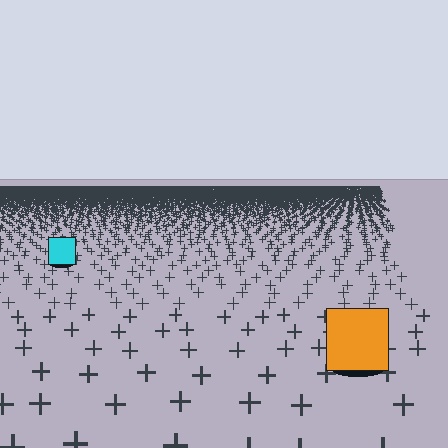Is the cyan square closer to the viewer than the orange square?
No. The orange square is closer — you can tell from the texture gradient: the ground texture is coarser near it.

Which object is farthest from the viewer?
The cyan square is farthest from the viewer. It appears smaller and the ground texture around it is denser.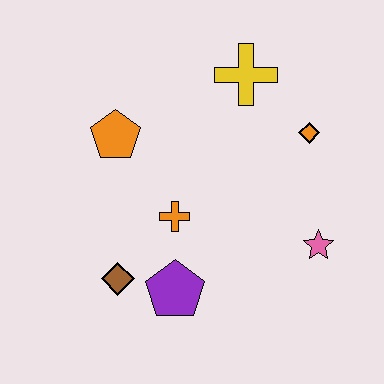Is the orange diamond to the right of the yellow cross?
Yes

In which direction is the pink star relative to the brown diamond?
The pink star is to the right of the brown diamond.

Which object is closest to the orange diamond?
The yellow cross is closest to the orange diamond.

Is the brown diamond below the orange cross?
Yes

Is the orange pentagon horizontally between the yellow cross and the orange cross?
No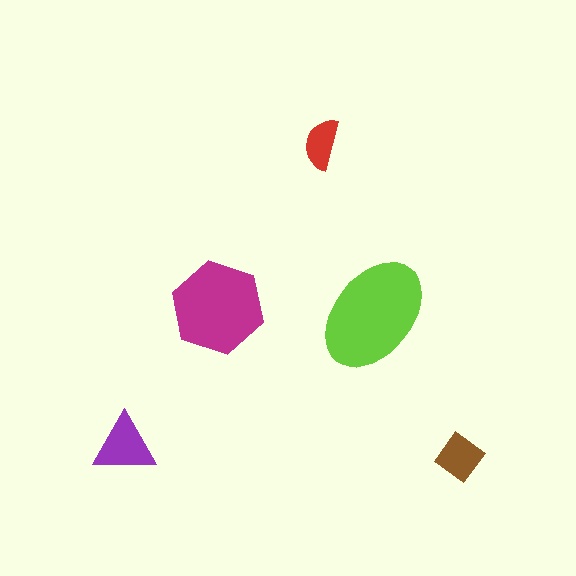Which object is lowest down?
The brown diamond is bottommost.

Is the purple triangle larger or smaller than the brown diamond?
Larger.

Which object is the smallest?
The red semicircle.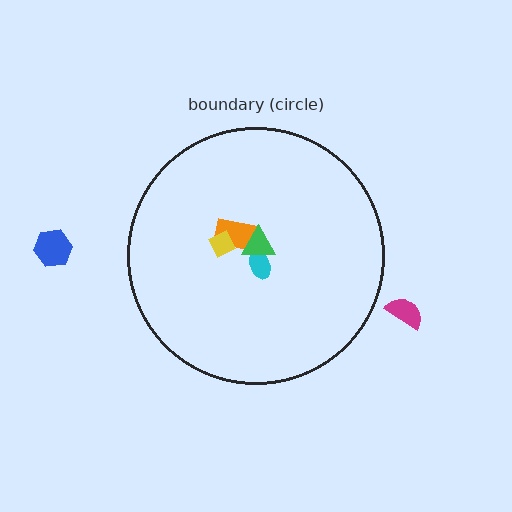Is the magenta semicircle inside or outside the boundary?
Outside.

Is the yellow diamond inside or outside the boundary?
Inside.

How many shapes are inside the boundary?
4 inside, 2 outside.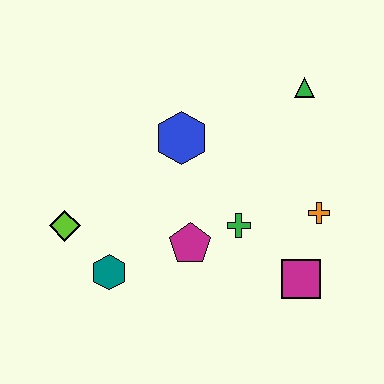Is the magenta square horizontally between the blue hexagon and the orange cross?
Yes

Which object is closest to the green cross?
The magenta pentagon is closest to the green cross.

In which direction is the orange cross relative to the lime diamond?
The orange cross is to the right of the lime diamond.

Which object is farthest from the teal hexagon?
The green triangle is farthest from the teal hexagon.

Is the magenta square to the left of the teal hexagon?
No